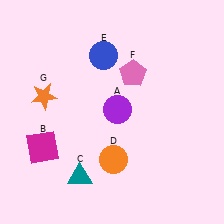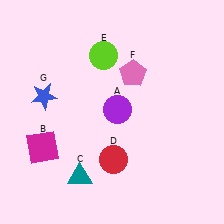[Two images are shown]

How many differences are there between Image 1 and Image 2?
There are 3 differences between the two images.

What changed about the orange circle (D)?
In Image 1, D is orange. In Image 2, it changed to red.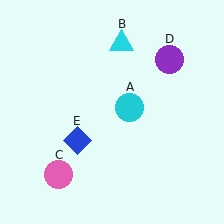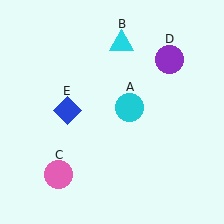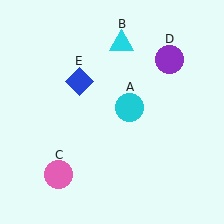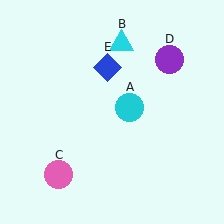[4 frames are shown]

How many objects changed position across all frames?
1 object changed position: blue diamond (object E).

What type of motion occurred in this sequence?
The blue diamond (object E) rotated clockwise around the center of the scene.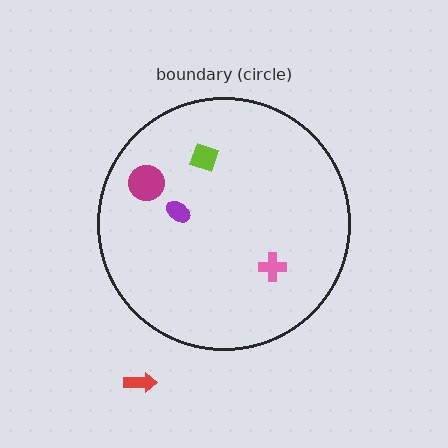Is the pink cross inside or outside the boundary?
Inside.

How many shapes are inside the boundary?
4 inside, 1 outside.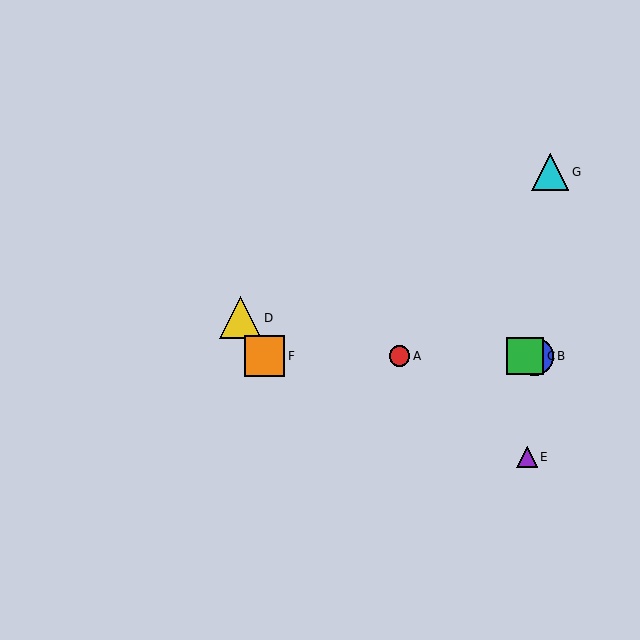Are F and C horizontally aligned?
Yes, both are at y≈356.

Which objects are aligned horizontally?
Objects A, B, C, F are aligned horizontally.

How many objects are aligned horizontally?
4 objects (A, B, C, F) are aligned horizontally.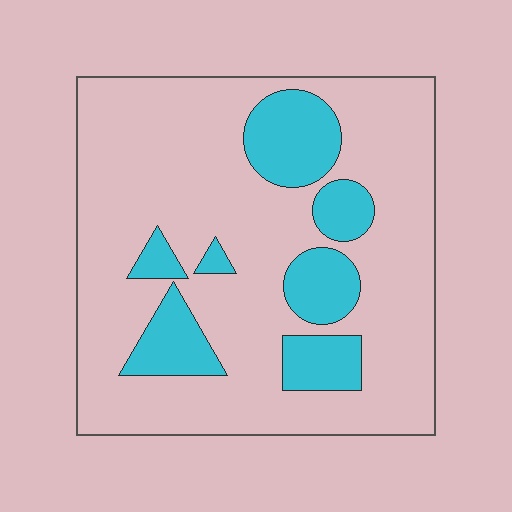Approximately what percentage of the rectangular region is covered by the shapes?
Approximately 20%.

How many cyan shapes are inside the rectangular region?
7.